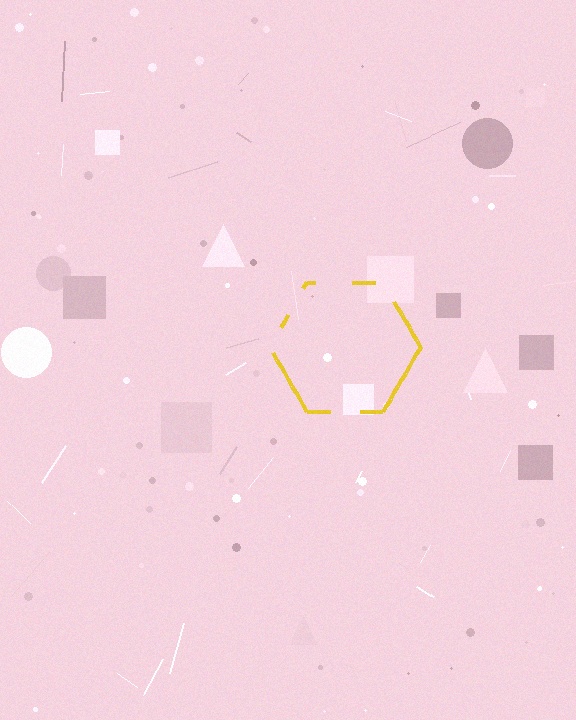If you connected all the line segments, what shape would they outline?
They would outline a hexagon.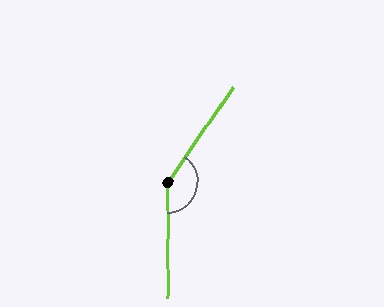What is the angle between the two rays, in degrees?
Approximately 145 degrees.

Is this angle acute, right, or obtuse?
It is obtuse.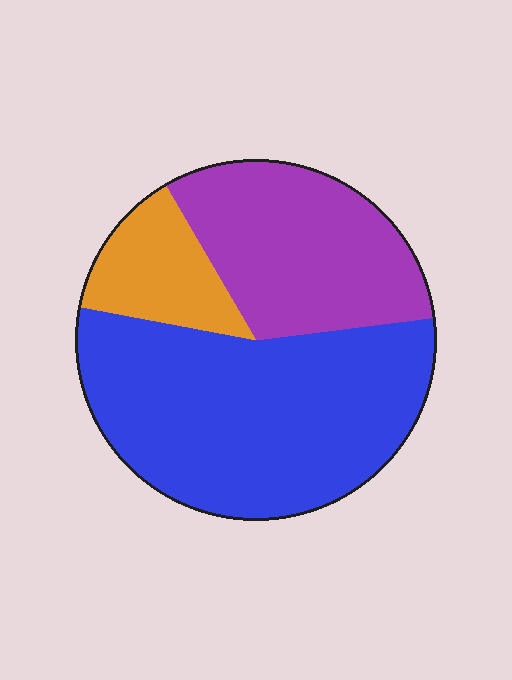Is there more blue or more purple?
Blue.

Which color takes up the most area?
Blue, at roughly 55%.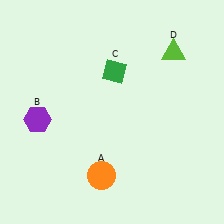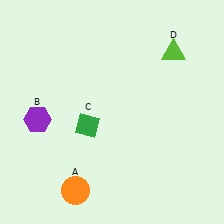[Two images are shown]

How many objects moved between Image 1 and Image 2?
2 objects moved between the two images.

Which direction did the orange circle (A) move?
The orange circle (A) moved left.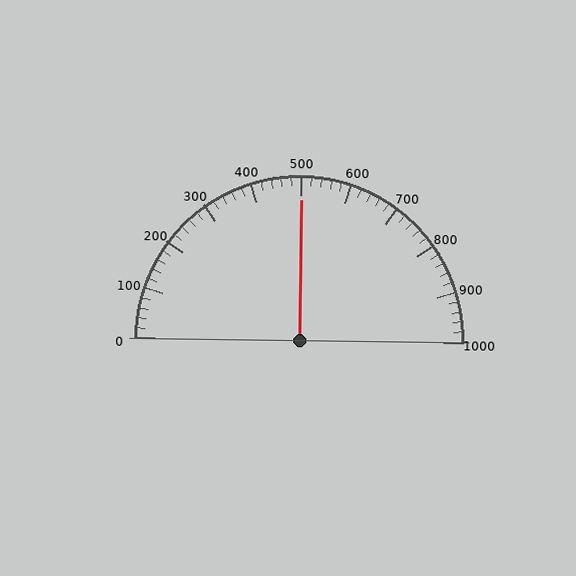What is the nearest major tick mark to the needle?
The nearest major tick mark is 500.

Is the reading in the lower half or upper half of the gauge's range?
The reading is in the upper half of the range (0 to 1000).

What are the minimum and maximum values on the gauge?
The gauge ranges from 0 to 1000.